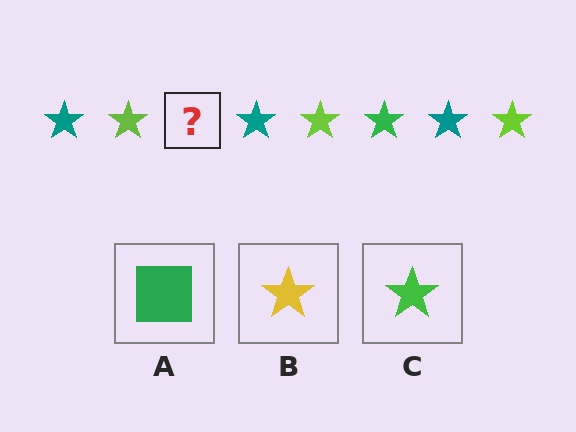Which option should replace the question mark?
Option C.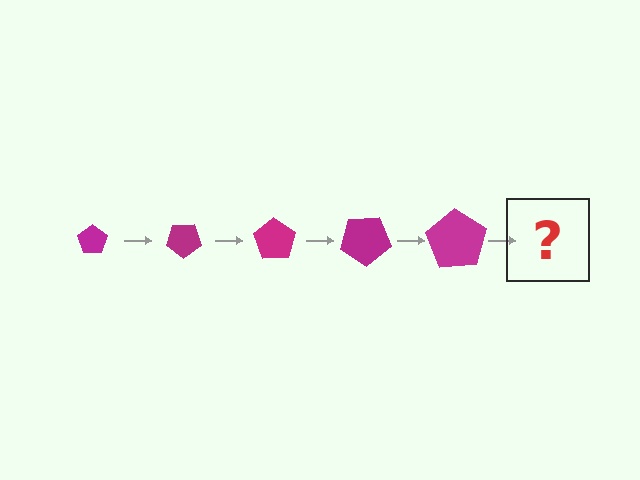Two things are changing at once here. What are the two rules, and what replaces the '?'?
The two rules are that the pentagon grows larger each step and it rotates 35 degrees each step. The '?' should be a pentagon, larger than the previous one and rotated 175 degrees from the start.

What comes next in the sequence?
The next element should be a pentagon, larger than the previous one and rotated 175 degrees from the start.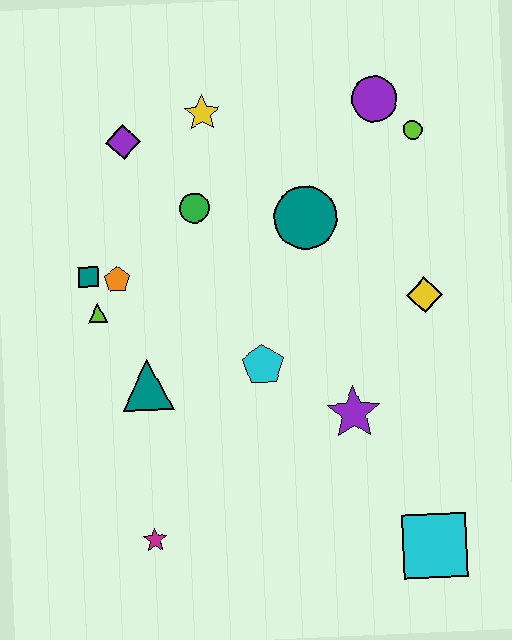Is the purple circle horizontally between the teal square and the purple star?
No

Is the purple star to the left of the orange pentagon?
No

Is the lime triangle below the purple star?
No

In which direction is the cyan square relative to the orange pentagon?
The cyan square is to the right of the orange pentagon.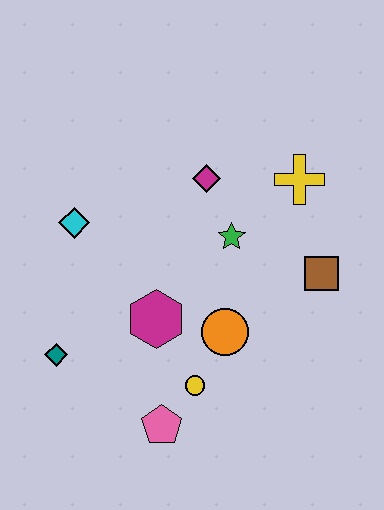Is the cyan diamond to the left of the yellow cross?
Yes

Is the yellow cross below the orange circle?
No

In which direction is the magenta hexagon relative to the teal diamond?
The magenta hexagon is to the right of the teal diamond.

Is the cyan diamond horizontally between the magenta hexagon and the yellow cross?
No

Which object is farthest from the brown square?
The teal diamond is farthest from the brown square.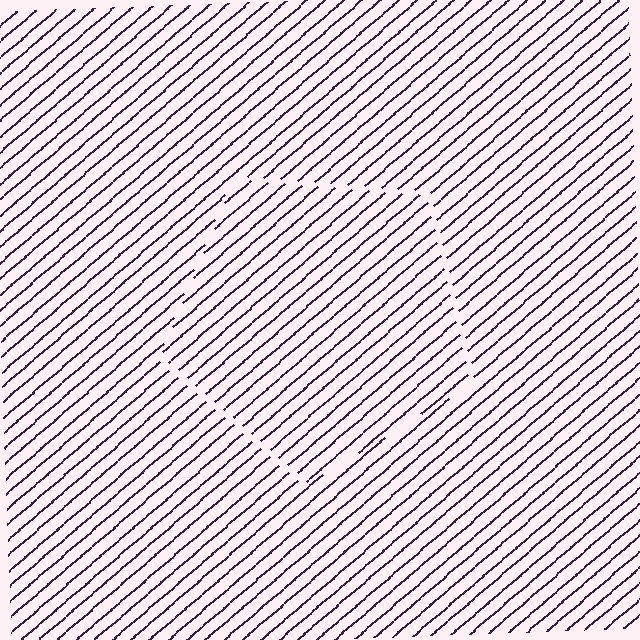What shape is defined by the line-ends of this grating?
An illusory pentagon. The interior of the shape contains the same grating, shifted by half a period — the contour is defined by the phase discontinuity where line-ends from the inner and outer gratings abut.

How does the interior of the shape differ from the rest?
The interior of the shape contains the same grating, shifted by half a period — the contour is defined by the phase discontinuity where line-ends from the inner and outer gratings abut.